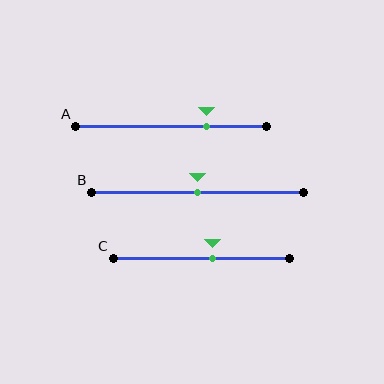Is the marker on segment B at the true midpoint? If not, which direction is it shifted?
Yes, the marker on segment B is at the true midpoint.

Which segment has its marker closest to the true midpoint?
Segment B has its marker closest to the true midpoint.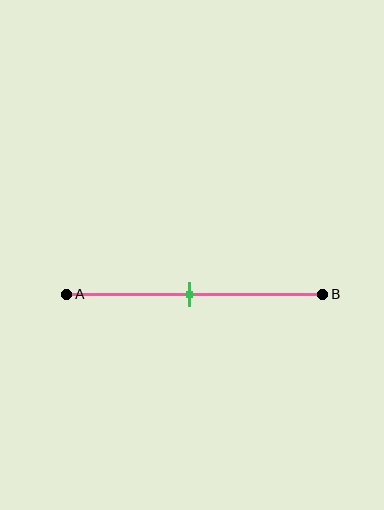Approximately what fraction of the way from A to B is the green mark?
The green mark is approximately 50% of the way from A to B.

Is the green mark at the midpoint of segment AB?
Yes, the mark is approximately at the midpoint.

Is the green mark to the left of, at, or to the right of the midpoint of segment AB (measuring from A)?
The green mark is approximately at the midpoint of segment AB.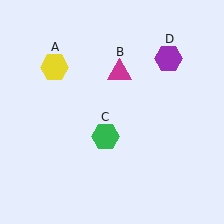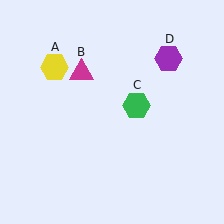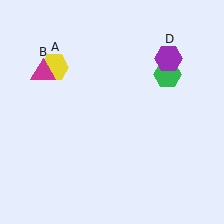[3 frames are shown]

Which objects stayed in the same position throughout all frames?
Yellow hexagon (object A) and purple hexagon (object D) remained stationary.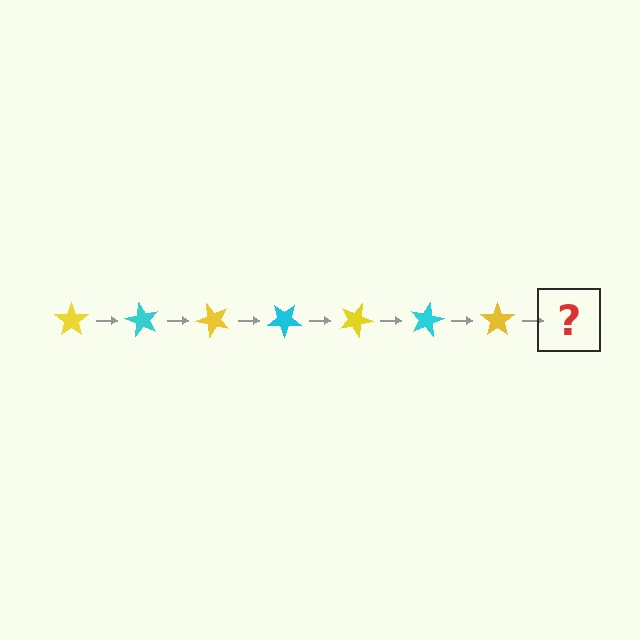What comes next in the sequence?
The next element should be a cyan star, rotated 420 degrees from the start.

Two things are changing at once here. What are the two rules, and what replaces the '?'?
The two rules are that it rotates 60 degrees each step and the color cycles through yellow and cyan. The '?' should be a cyan star, rotated 420 degrees from the start.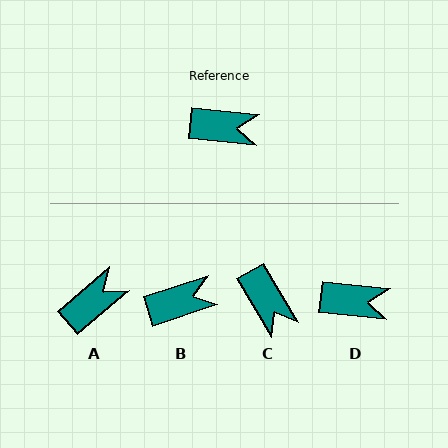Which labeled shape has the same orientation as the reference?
D.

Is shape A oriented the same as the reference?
No, it is off by about 47 degrees.